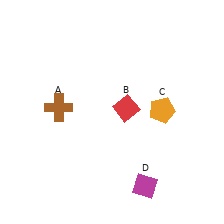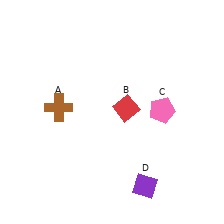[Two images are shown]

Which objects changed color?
C changed from orange to pink. D changed from magenta to purple.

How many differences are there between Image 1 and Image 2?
There are 2 differences between the two images.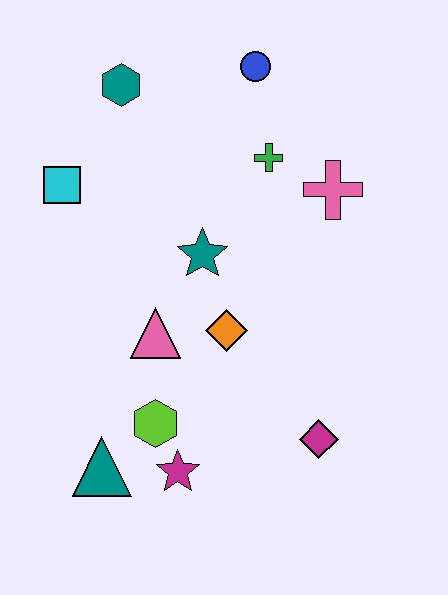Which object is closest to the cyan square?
The teal hexagon is closest to the cyan square.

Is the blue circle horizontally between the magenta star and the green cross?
Yes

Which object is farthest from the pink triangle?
The blue circle is farthest from the pink triangle.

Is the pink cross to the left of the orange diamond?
No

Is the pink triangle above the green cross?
No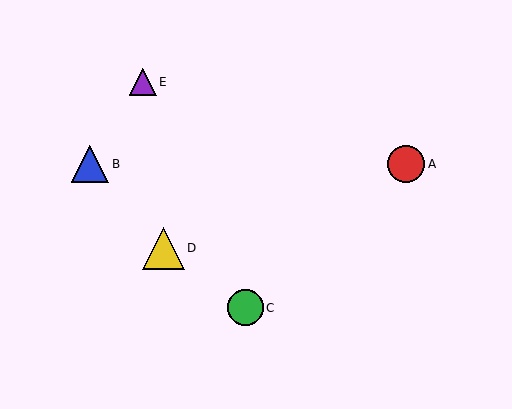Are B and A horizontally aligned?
Yes, both are at y≈164.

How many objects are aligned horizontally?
2 objects (A, B) are aligned horizontally.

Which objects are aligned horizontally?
Objects A, B are aligned horizontally.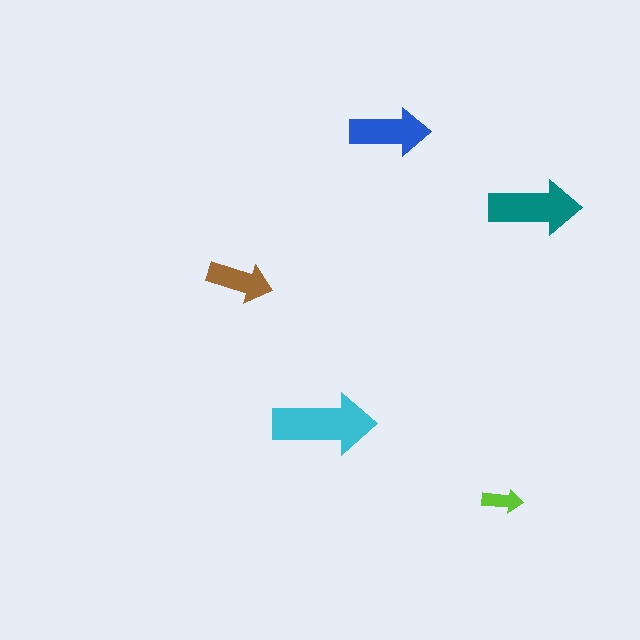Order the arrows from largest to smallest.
the cyan one, the teal one, the blue one, the brown one, the lime one.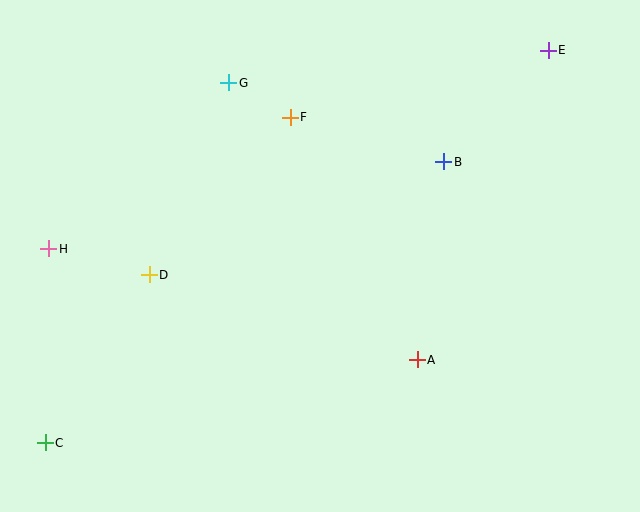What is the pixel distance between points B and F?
The distance between B and F is 160 pixels.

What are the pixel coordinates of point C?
Point C is at (45, 443).